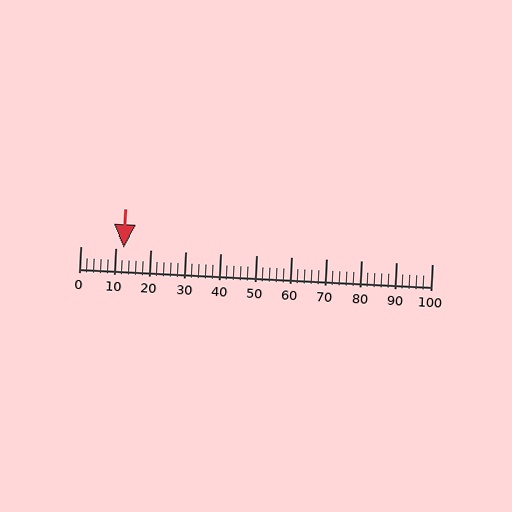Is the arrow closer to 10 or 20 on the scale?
The arrow is closer to 10.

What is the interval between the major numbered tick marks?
The major tick marks are spaced 10 units apart.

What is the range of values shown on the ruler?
The ruler shows values from 0 to 100.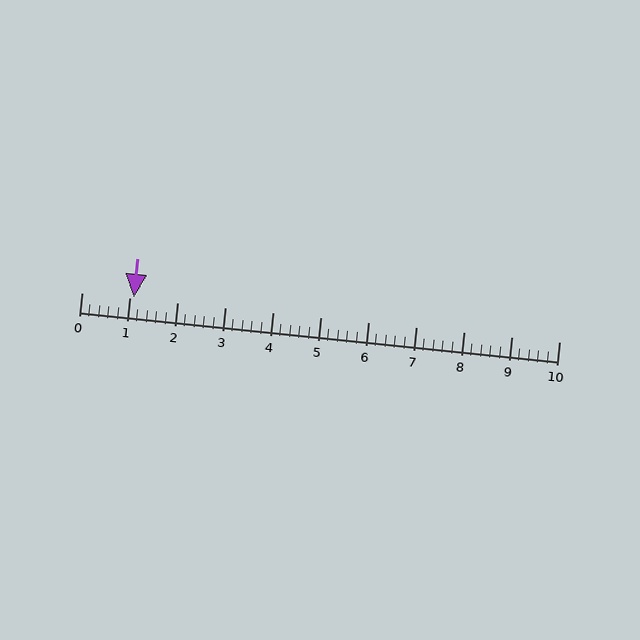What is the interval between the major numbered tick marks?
The major tick marks are spaced 1 units apart.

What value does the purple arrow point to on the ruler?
The purple arrow points to approximately 1.1.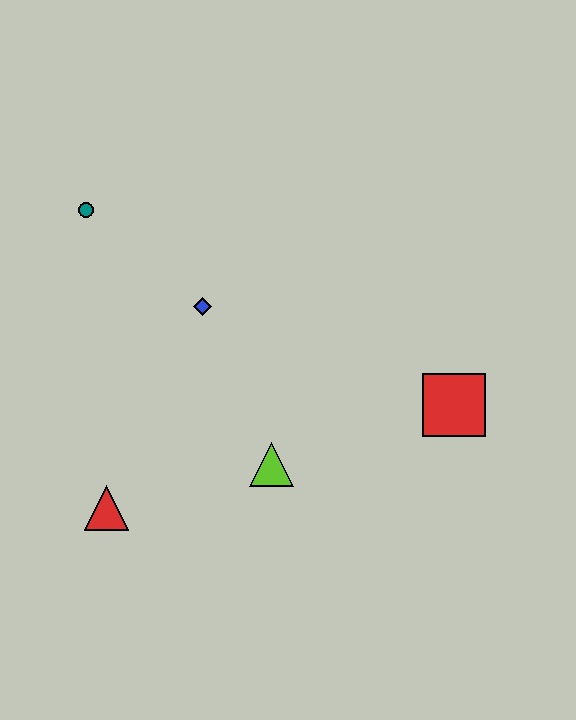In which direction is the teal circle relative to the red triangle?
The teal circle is above the red triangle.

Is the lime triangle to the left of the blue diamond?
No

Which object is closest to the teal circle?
The blue diamond is closest to the teal circle.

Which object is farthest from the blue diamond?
The red square is farthest from the blue diamond.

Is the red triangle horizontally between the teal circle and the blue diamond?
Yes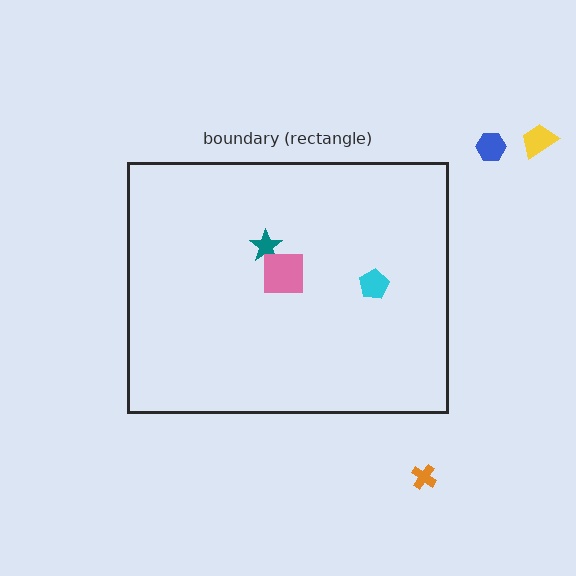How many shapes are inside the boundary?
3 inside, 3 outside.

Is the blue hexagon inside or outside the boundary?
Outside.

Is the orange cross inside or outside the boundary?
Outside.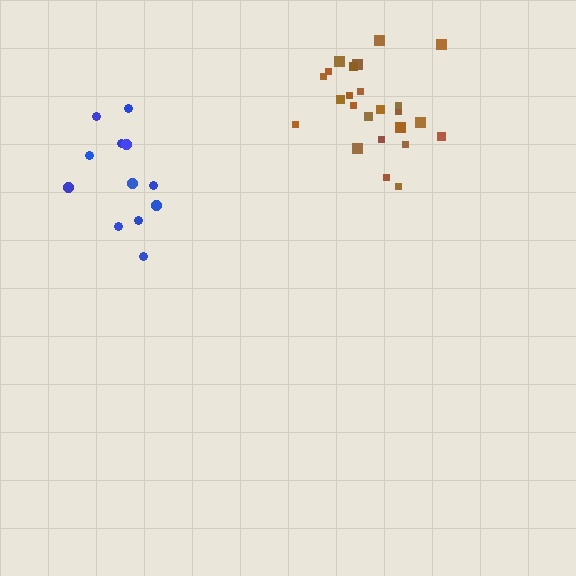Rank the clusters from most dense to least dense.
brown, blue.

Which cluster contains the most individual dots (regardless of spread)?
Brown (24).